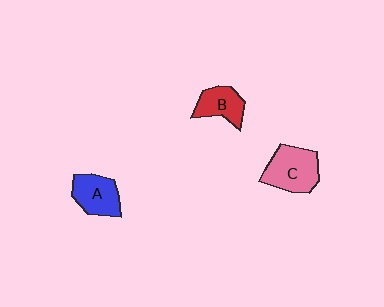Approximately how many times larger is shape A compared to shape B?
Approximately 1.2 times.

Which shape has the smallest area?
Shape B (red).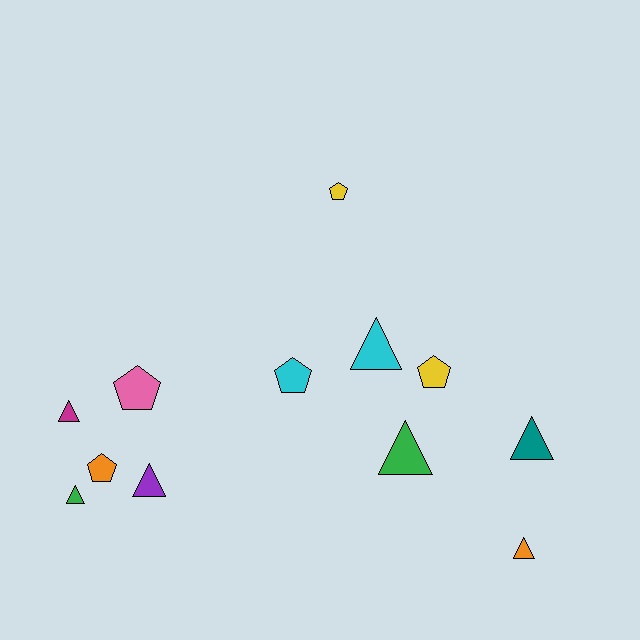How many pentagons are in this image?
There are 5 pentagons.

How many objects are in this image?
There are 12 objects.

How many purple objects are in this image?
There is 1 purple object.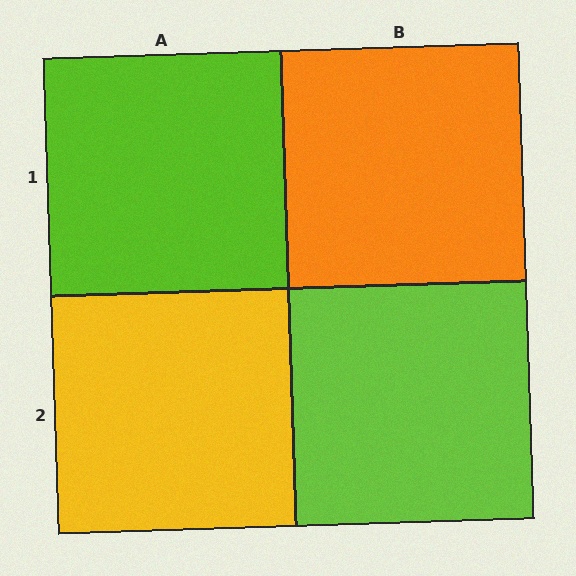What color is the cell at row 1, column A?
Lime.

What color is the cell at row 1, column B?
Orange.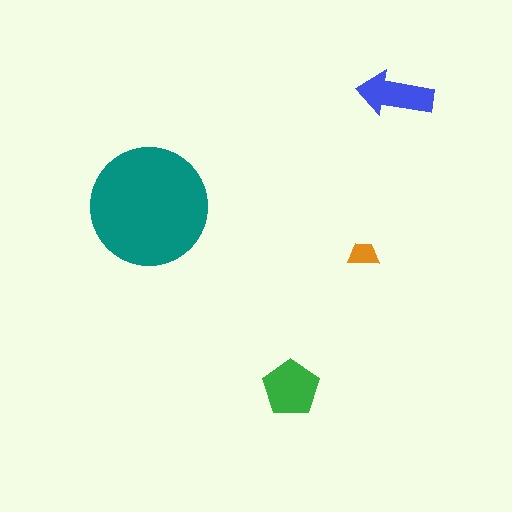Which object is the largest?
The teal circle.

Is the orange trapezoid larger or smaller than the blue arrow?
Smaller.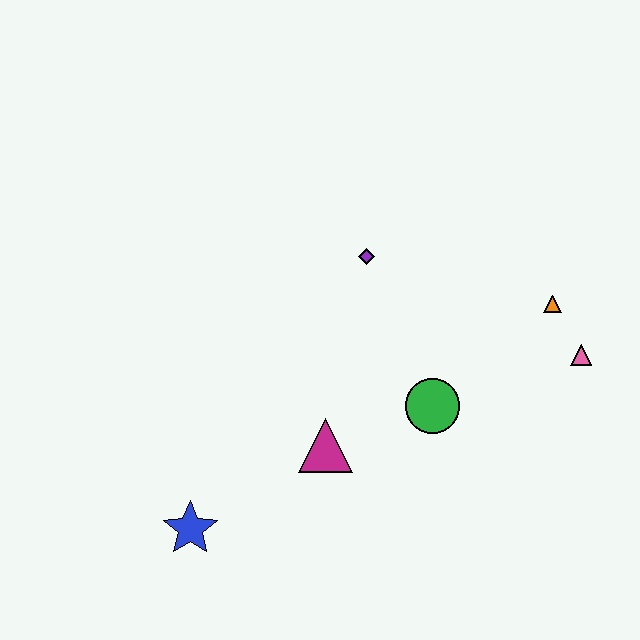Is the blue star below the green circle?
Yes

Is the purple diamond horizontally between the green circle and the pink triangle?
No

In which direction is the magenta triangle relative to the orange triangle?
The magenta triangle is to the left of the orange triangle.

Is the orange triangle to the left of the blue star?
No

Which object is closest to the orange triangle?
The pink triangle is closest to the orange triangle.